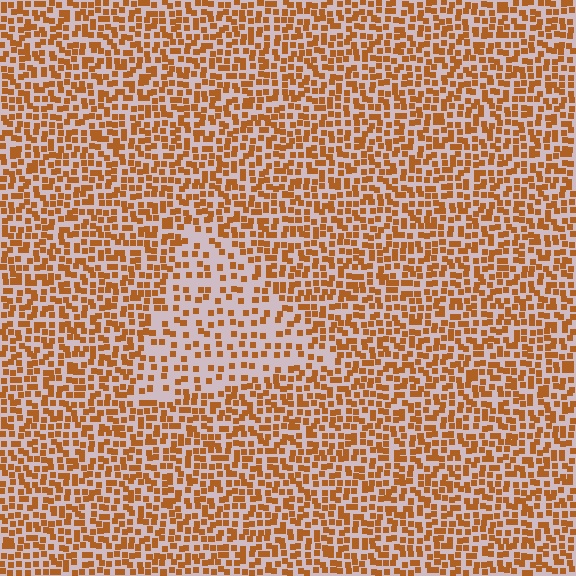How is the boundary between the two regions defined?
The boundary is defined by a change in element density (approximately 2.0x ratio). All elements are the same color, size, and shape.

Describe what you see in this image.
The image contains small brown elements arranged at two different densities. A triangle-shaped region is visible where the elements are less densely packed than the surrounding area.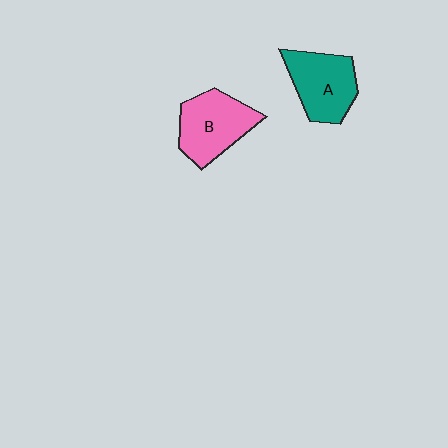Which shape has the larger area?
Shape B (pink).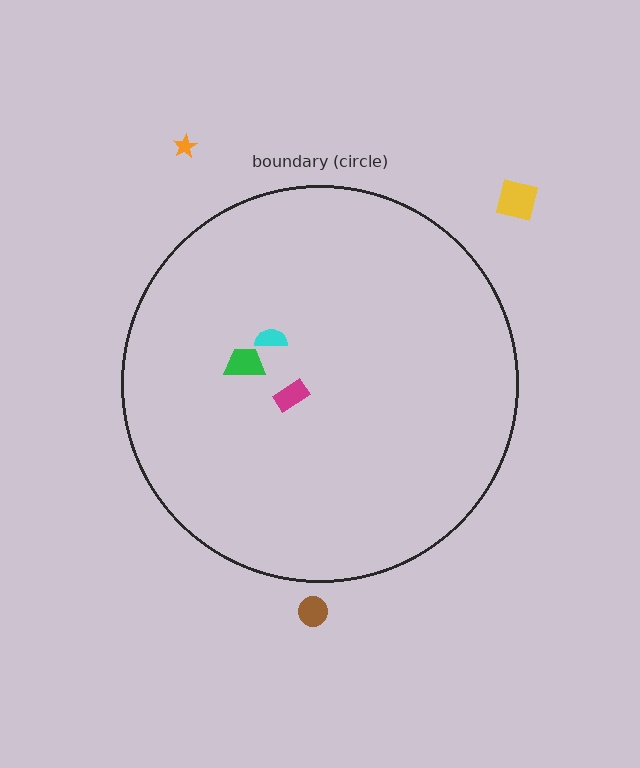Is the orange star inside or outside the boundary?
Outside.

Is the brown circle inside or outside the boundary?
Outside.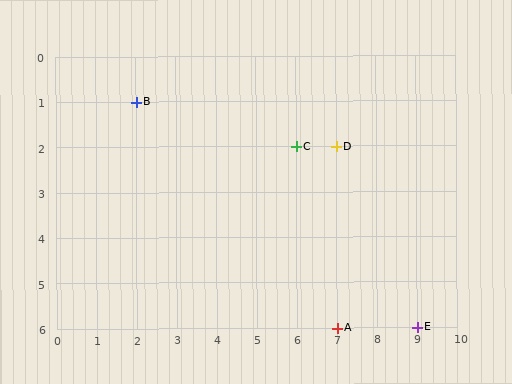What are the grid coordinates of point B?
Point B is at grid coordinates (2, 1).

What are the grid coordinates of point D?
Point D is at grid coordinates (7, 2).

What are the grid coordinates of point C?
Point C is at grid coordinates (6, 2).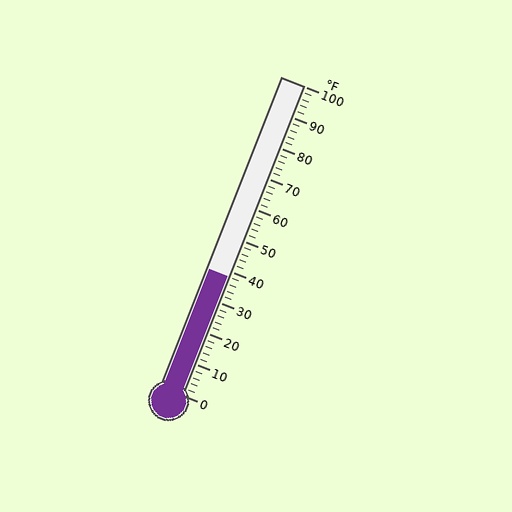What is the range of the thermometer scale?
The thermometer scale ranges from 0°F to 100°F.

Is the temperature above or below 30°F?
The temperature is above 30°F.